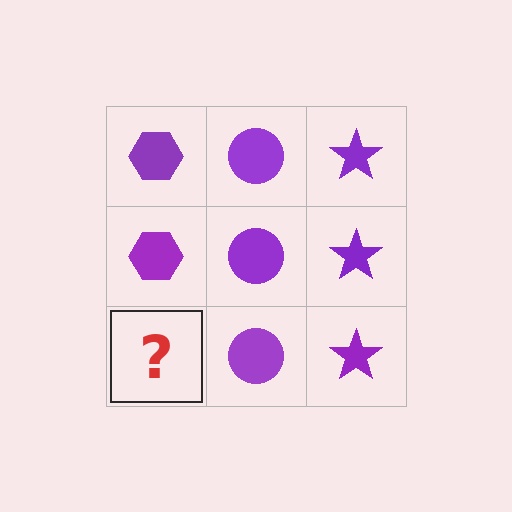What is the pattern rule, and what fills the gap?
The rule is that each column has a consistent shape. The gap should be filled with a purple hexagon.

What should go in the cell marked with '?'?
The missing cell should contain a purple hexagon.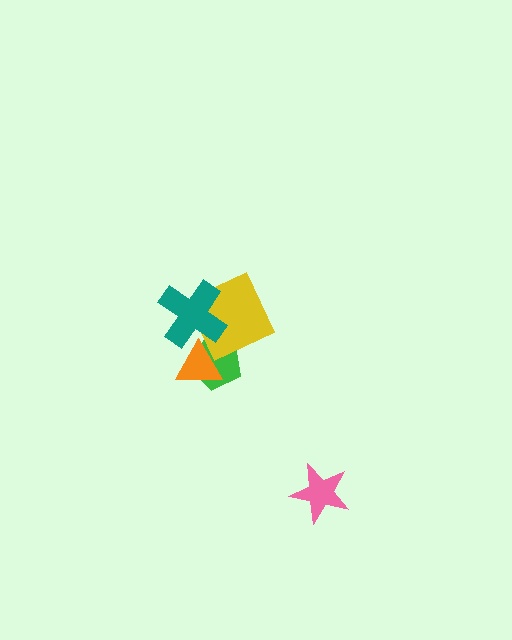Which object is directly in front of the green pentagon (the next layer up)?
The orange triangle is directly in front of the green pentagon.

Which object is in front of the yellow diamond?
The teal cross is in front of the yellow diamond.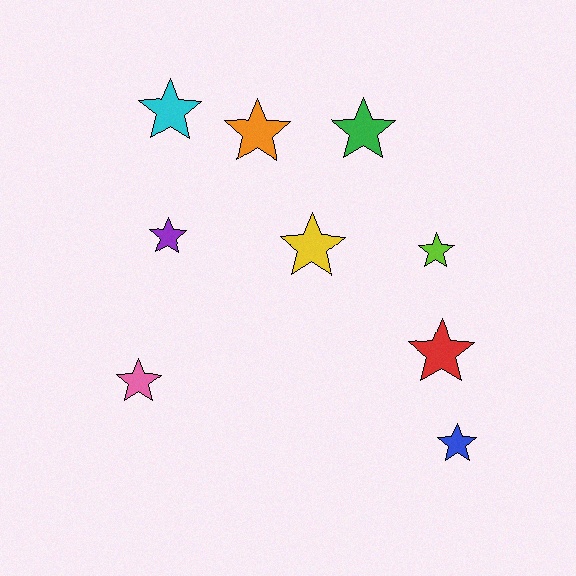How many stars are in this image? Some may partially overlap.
There are 9 stars.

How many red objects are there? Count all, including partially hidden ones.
There is 1 red object.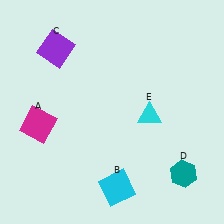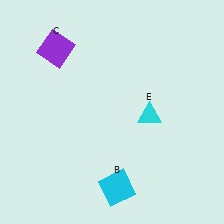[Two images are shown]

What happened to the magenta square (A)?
The magenta square (A) was removed in Image 2. It was in the bottom-left area of Image 1.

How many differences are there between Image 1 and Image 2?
There are 2 differences between the two images.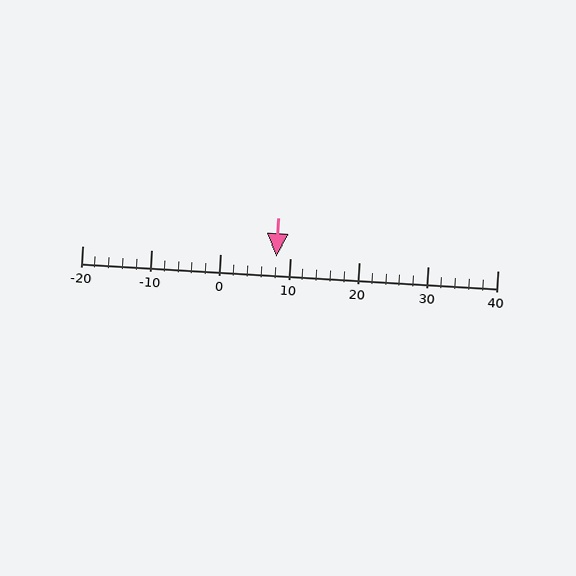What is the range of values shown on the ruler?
The ruler shows values from -20 to 40.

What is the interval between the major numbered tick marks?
The major tick marks are spaced 10 units apart.